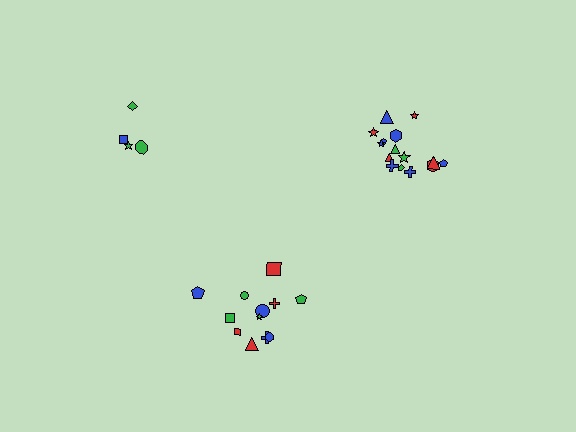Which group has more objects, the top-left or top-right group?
The top-right group.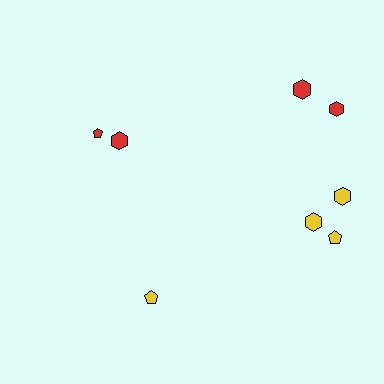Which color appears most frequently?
Red, with 4 objects.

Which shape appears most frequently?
Hexagon, with 5 objects.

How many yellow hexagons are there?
There are 2 yellow hexagons.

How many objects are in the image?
There are 8 objects.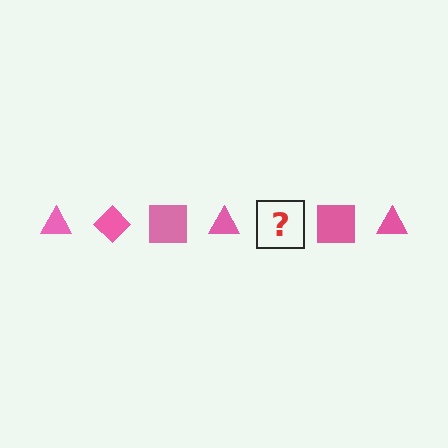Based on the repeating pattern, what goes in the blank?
The blank should be a pink diamond.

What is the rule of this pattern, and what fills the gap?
The rule is that the pattern cycles through triangle, diamond, square shapes in pink. The gap should be filled with a pink diamond.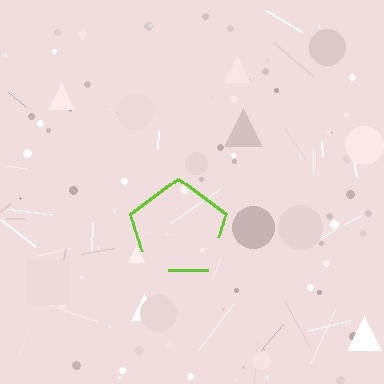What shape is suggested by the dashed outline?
The dashed outline suggests a pentagon.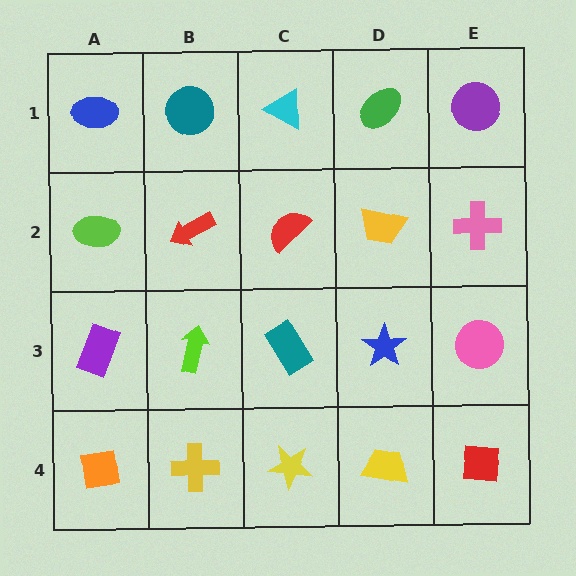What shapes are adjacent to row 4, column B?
A lime arrow (row 3, column B), an orange square (row 4, column A), a yellow star (row 4, column C).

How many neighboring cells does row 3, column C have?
4.